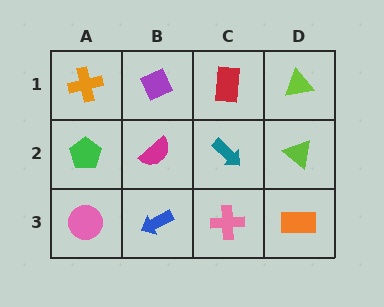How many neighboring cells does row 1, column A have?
2.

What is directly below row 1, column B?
A magenta semicircle.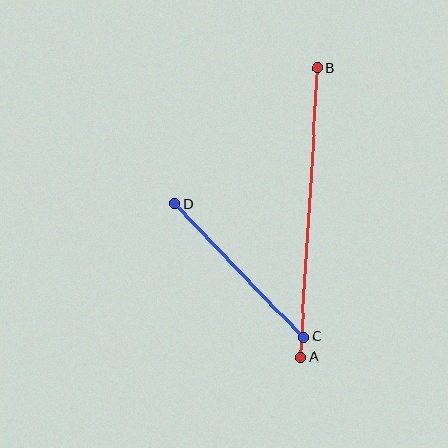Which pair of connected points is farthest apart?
Points A and B are farthest apart.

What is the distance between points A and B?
The distance is approximately 289 pixels.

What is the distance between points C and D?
The distance is approximately 185 pixels.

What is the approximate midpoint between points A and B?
The midpoint is at approximately (309, 213) pixels.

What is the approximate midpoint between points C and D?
The midpoint is at approximately (239, 270) pixels.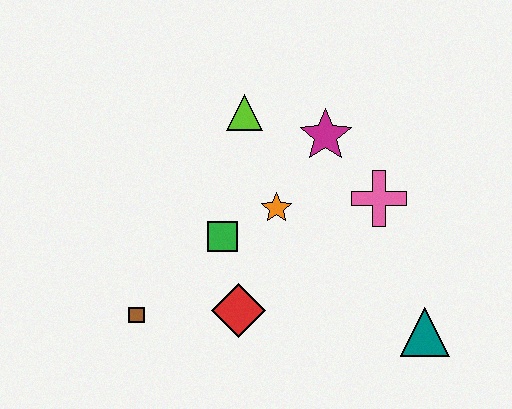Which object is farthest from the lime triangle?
The teal triangle is farthest from the lime triangle.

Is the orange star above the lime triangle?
No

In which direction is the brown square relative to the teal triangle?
The brown square is to the left of the teal triangle.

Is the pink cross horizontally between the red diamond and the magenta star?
No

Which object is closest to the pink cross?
The magenta star is closest to the pink cross.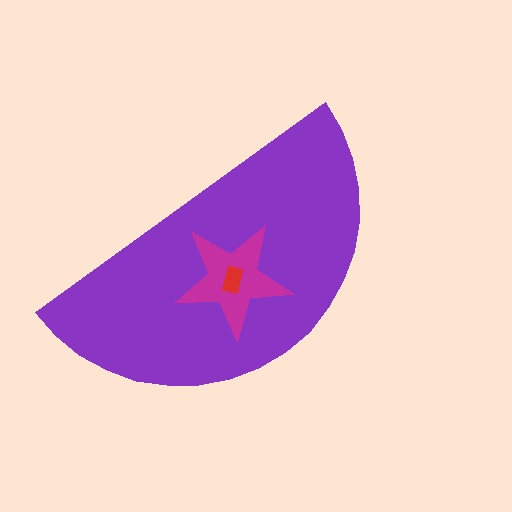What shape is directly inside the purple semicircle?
The magenta star.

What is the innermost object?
The red rectangle.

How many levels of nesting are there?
3.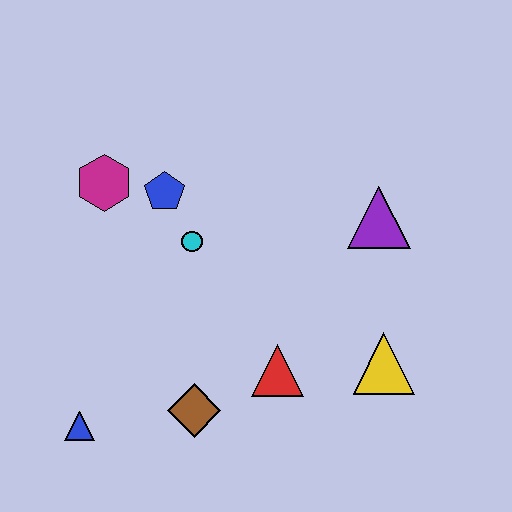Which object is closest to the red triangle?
The brown diamond is closest to the red triangle.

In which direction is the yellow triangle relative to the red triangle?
The yellow triangle is to the right of the red triangle.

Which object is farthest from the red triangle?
The magenta hexagon is farthest from the red triangle.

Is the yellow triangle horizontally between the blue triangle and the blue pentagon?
No